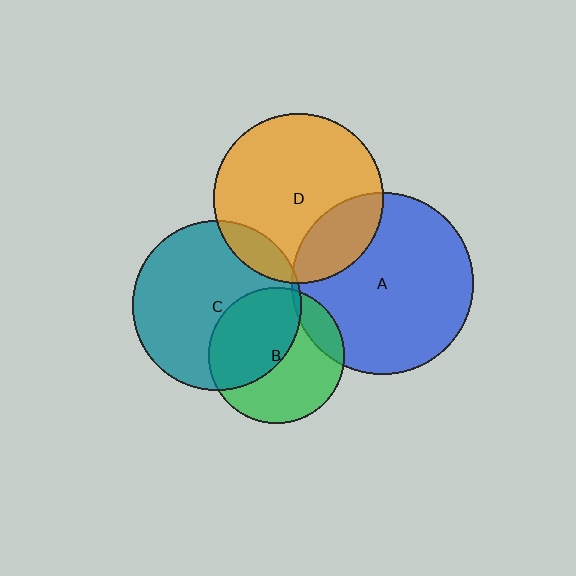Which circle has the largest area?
Circle A (blue).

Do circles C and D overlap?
Yes.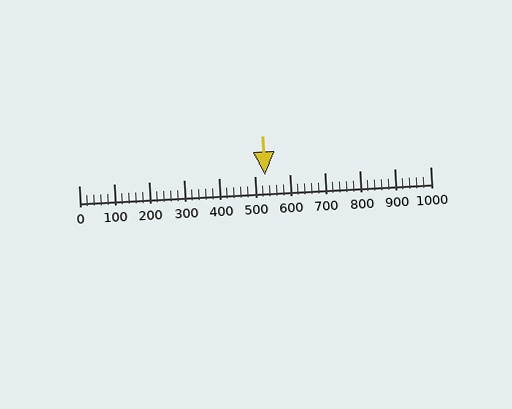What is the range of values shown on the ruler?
The ruler shows values from 0 to 1000.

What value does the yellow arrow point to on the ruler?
The yellow arrow points to approximately 530.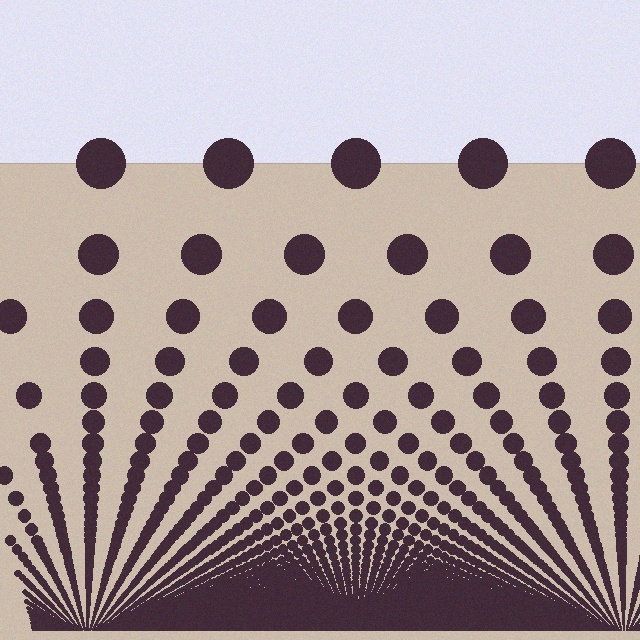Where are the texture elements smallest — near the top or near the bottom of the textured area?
Near the bottom.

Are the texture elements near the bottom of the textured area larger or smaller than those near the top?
Smaller. The gradient is inverted — elements near the bottom are smaller and denser.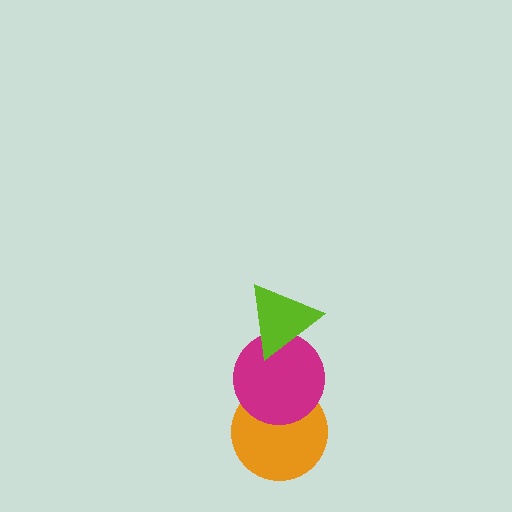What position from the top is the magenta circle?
The magenta circle is 2nd from the top.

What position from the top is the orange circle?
The orange circle is 3rd from the top.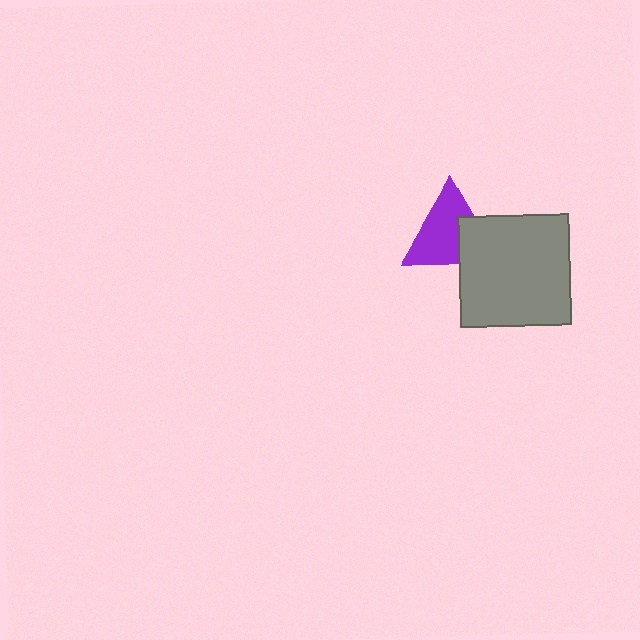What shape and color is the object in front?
The object in front is a gray square.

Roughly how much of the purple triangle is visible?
Most of it is visible (roughly 67%).